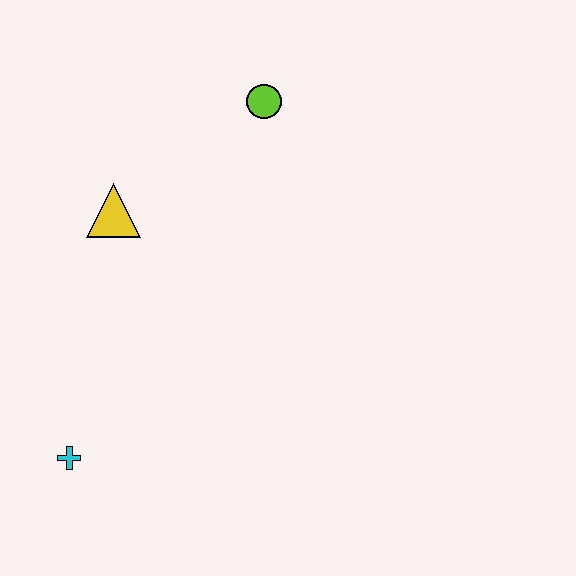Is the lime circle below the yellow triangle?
No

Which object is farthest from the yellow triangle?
The cyan cross is farthest from the yellow triangle.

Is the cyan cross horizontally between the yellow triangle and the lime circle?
No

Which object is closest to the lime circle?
The yellow triangle is closest to the lime circle.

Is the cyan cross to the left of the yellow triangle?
Yes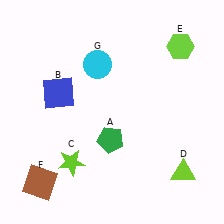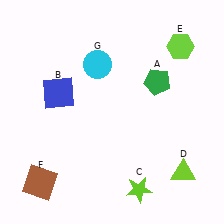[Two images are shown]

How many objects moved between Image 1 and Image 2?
2 objects moved between the two images.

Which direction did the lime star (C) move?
The lime star (C) moved right.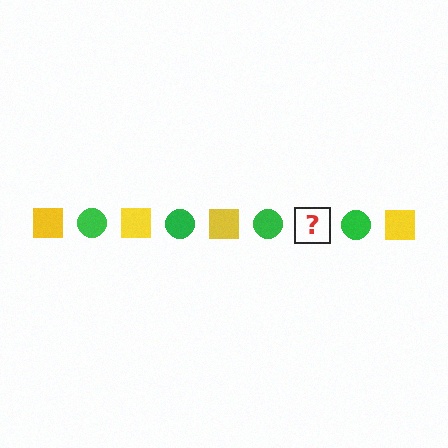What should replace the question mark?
The question mark should be replaced with a yellow square.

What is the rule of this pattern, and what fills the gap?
The rule is that the pattern alternates between yellow square and green circle. The gap should be filled with a yellow square.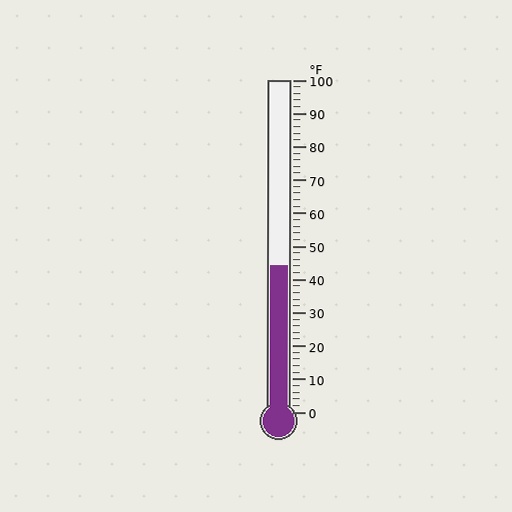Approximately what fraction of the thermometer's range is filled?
The thermometer is filled to approximately 45% of its range.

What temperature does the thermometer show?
The thermometer shows approximately 44°F.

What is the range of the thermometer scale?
The thermometer scale ranges from 0°F to 100°F.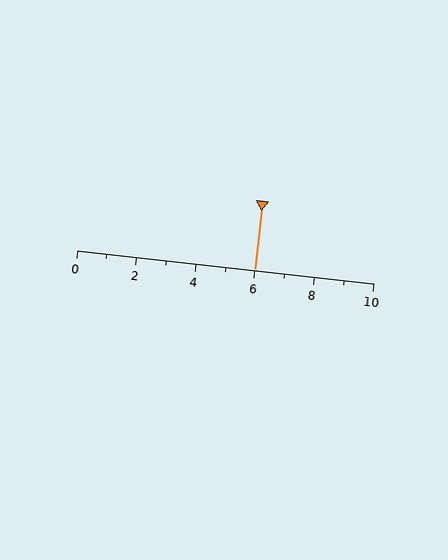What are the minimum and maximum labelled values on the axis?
The axis runs from 0 to 10.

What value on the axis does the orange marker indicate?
The marker indicates approximately 6.